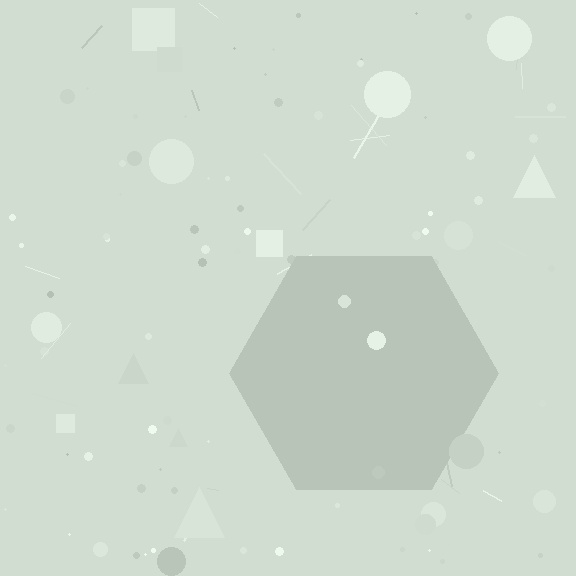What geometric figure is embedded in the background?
A hexagon is embedded in the background.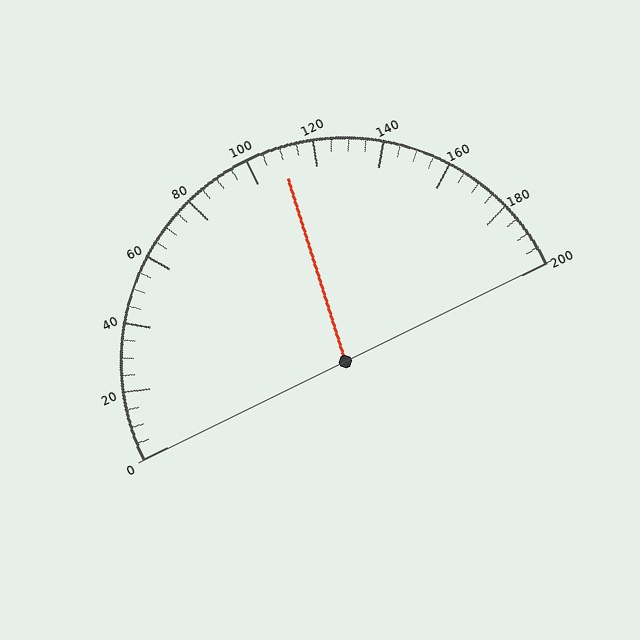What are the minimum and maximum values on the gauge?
The gauge ranges from 0 to 200.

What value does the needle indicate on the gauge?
The needle indicates approximately 110.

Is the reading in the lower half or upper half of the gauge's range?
The reading is in the upper half of the range (0 to 200).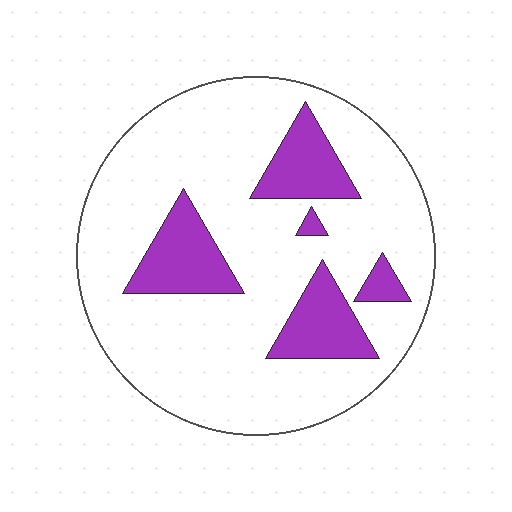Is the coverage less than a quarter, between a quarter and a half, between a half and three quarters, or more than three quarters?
Less than a quarter.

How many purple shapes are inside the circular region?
5.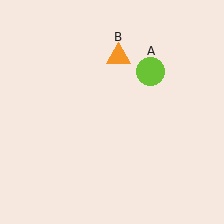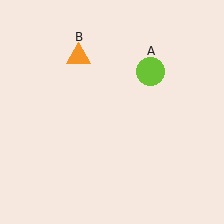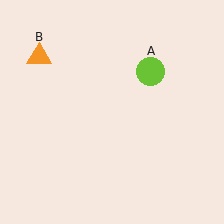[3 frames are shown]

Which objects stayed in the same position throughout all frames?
Lime circle (object A) remained stationary.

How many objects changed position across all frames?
1 object changed position: orange triangle (object B).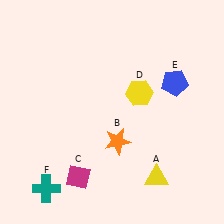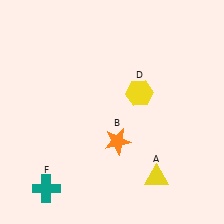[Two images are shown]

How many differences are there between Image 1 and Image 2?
There are 2 differences between the two images.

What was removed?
The blue pentagon (E), the magenta diamond (C) were removed in Image 2.